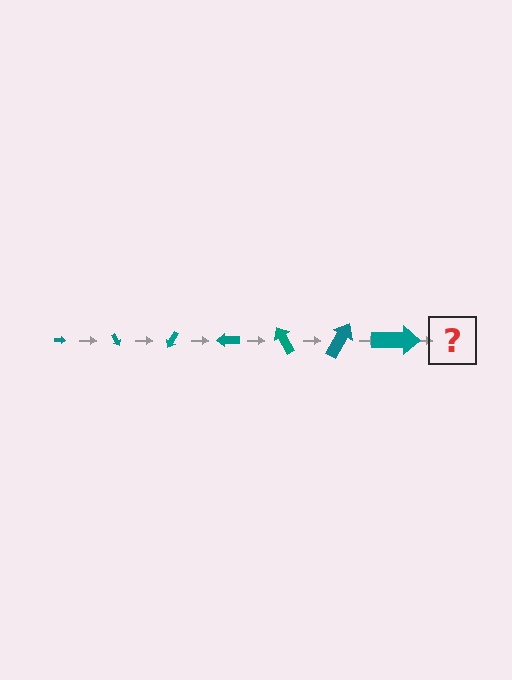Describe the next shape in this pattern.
It should be an arrow, larger than the previous one and rotated 420 degrees from the start.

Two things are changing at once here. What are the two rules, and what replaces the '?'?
The two rules are that the arrow grows larger each step and it rotates 60 degrees each step. The '?' should be an arrow, larger than the previous one and rotated 420 degrees from the start.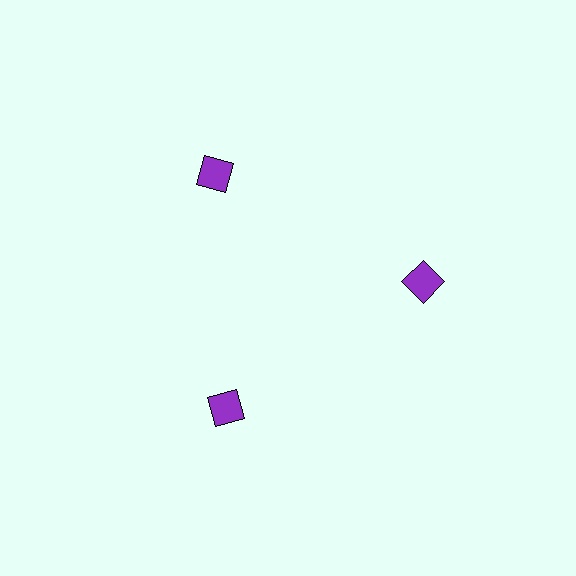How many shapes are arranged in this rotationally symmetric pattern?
There are 3 shapes, arranged in 3 groups of 1.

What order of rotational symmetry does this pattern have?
This pattern has 3-fold rotational symmetry.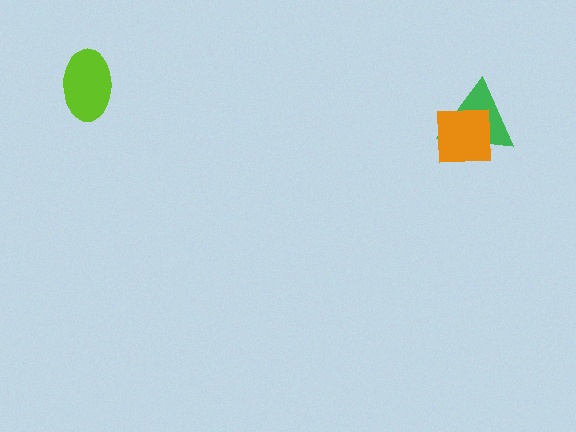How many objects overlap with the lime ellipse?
0 objects overlap with the lime ellipse.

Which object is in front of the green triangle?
The orange square is in front of the green triangle.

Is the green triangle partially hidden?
Yes, it is partially covered by another shape.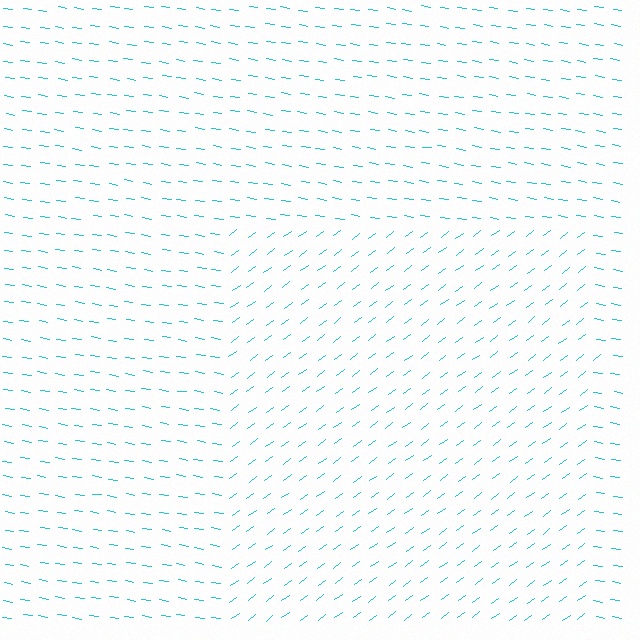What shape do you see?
I see a rectangle.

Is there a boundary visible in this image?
Yes, there is a texture boundary formed by a change in line orientation.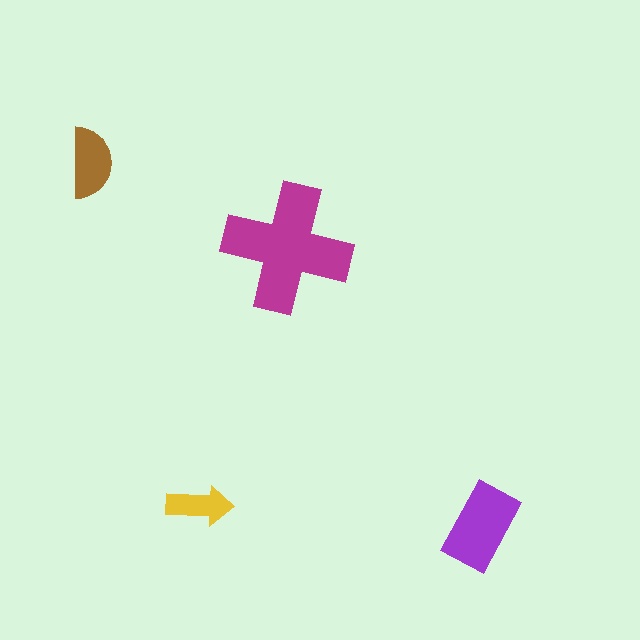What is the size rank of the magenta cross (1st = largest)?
1st.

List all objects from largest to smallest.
The magenta cross, the purple rectangle, the brown semicircle, the yellow arrow.